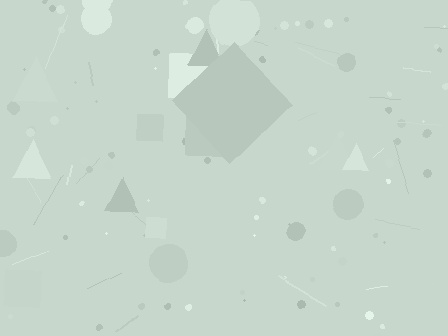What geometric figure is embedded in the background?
A diamond is embedded in the background.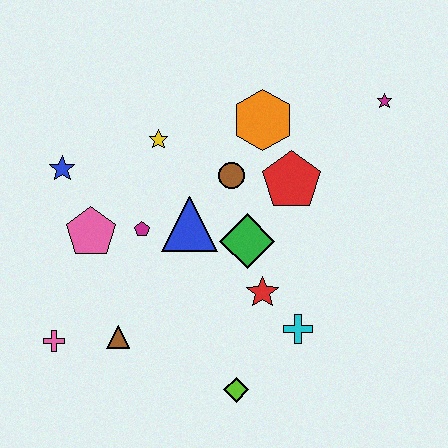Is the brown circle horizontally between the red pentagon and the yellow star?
Yes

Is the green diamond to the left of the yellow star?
No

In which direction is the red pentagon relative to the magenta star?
The red pentagon is to the left of the magenta star.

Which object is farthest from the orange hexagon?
The pink cross is farthest from the orange hexagon.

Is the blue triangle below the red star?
No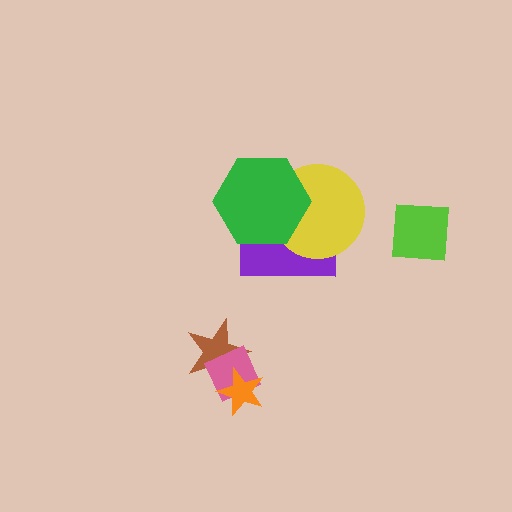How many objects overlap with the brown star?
2 objects overlap with the brown star.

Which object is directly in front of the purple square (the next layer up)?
The yellow circle is directly in front of the purple square.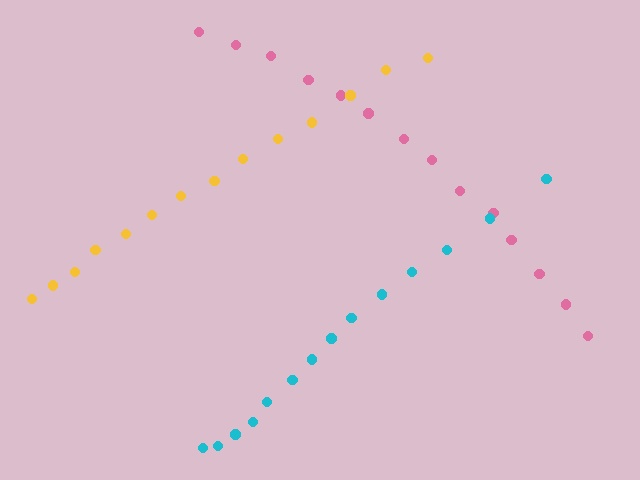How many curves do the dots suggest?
There are 3 distinct paths.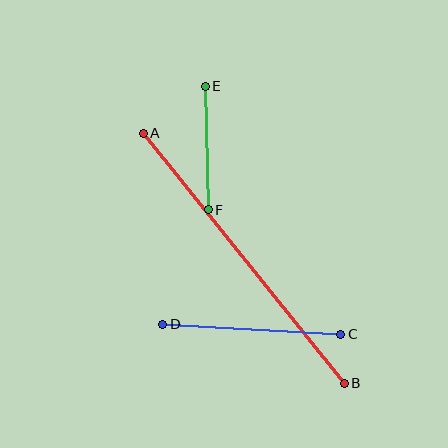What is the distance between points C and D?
The distance is approximately 178 pixels.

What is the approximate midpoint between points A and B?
The midpoint is at approximately (244, 258) pixels.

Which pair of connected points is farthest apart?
Points A and B are farthest apart.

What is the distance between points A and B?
The distance is approximately 321 pixels.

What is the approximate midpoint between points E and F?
The midpoint is at approximately (207, 148) pixels.